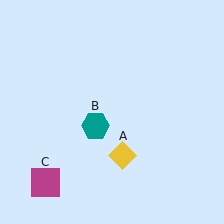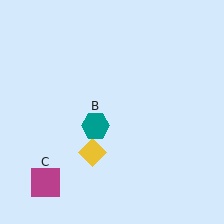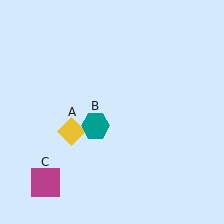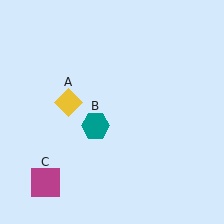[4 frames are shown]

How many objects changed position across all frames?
1 object changed position: yellow diamond (object A).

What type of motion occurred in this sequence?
The yellow diamond (object A) rotated clockwise around the center of the scene.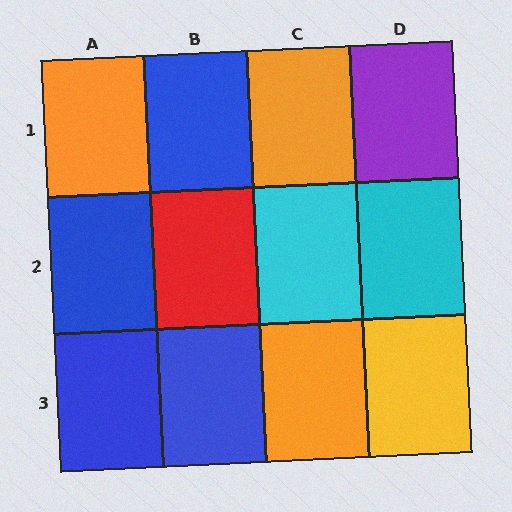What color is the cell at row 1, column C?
Orange.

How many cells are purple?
1 cell is purple.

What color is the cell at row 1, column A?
Orange.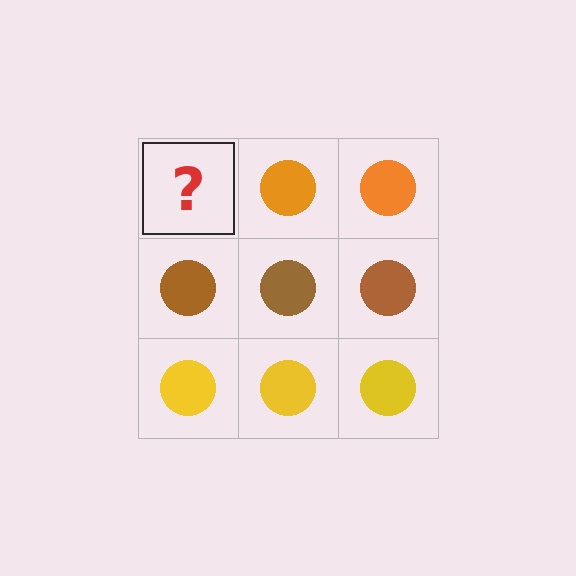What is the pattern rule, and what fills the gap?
The rule is that each row has a consistent color. The gap should be filled with an orange circle.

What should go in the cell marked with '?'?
The missing cell should contain an orange circle.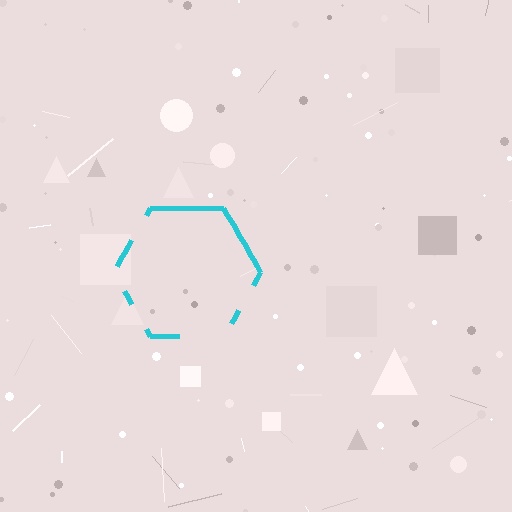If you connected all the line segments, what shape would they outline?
They would outline a hexagon.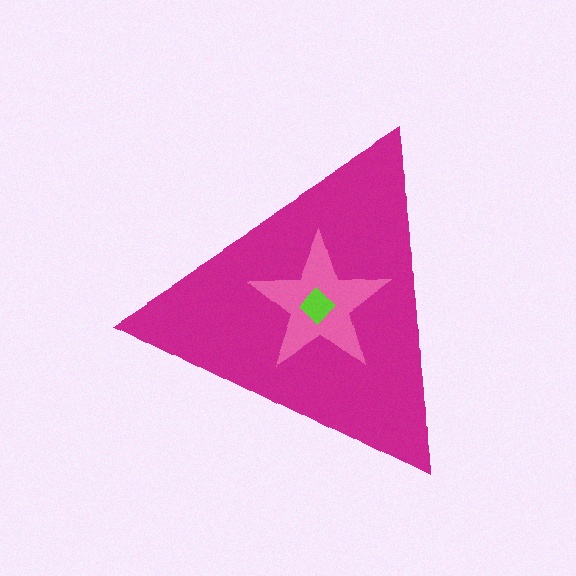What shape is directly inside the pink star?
The lime diamond.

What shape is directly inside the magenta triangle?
The pink star.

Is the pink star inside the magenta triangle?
Yes.